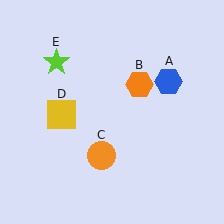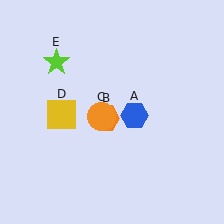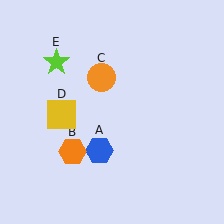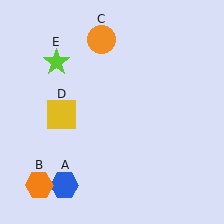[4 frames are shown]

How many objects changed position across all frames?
3 objects changed position: blue hexagon (object A), orange hexagon (object B), orange circle (object C).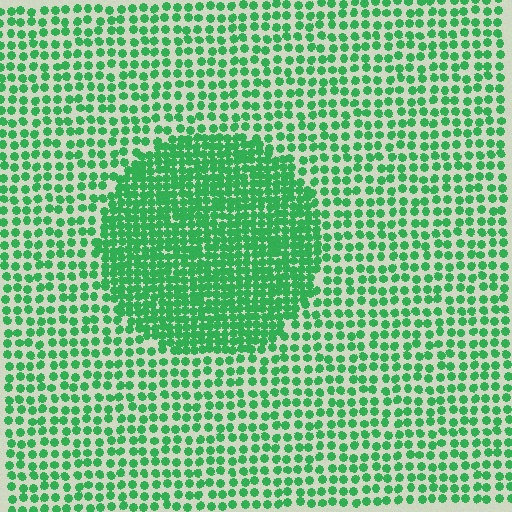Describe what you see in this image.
The image contains small green elements arranged at two different densities. A circle-shaped region is visible where the elements are more densely packed than the surrounding area.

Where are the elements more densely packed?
The elements are more densely packed inside the circle boundary.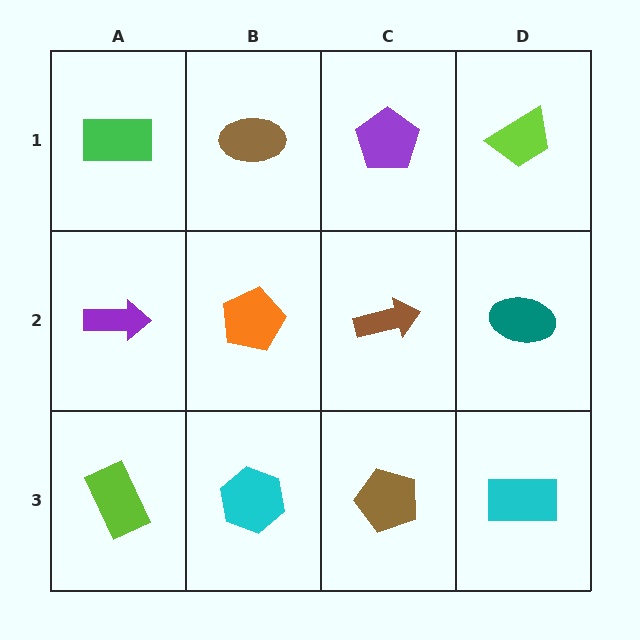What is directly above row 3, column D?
A teal ellipse.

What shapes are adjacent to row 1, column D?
A teal ellipse (row 2, column D), a purple pentagon (row 1, column C).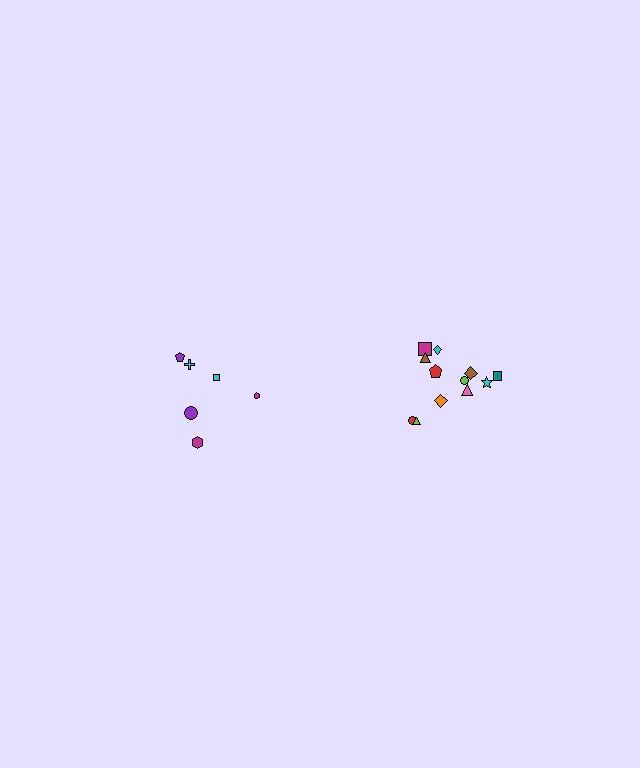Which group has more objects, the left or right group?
The right group.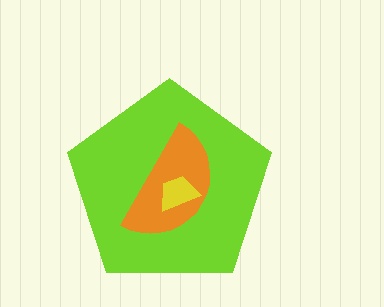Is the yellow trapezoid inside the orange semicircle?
Yes.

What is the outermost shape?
The lime pentagon.